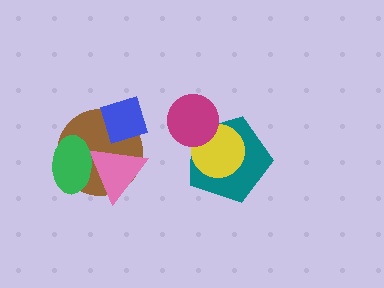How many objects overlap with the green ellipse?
2 objects overlap with the green ellipse.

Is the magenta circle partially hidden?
No, no other shape covers it.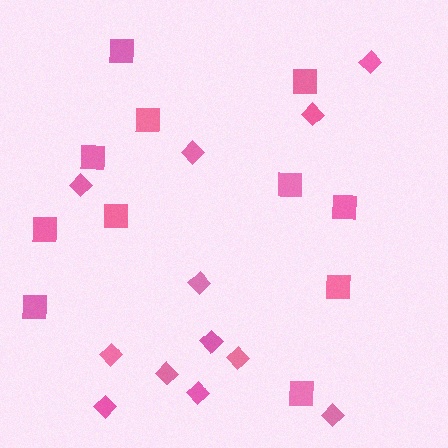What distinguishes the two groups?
There are 2 groups: one group of diamonds (12) and one group of squares (11).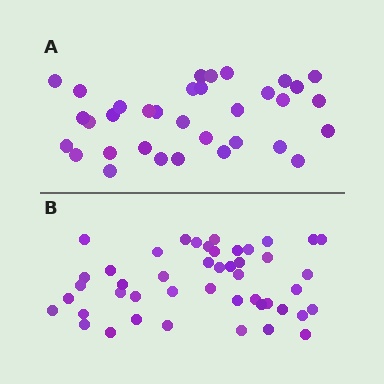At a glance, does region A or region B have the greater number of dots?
Region B (the bottom region) has more dots.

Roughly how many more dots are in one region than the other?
Region B has roughly 12 or so more dots than region A.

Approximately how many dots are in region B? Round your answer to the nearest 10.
About 50 dots. (The exact count is 46, which rounds to 50.)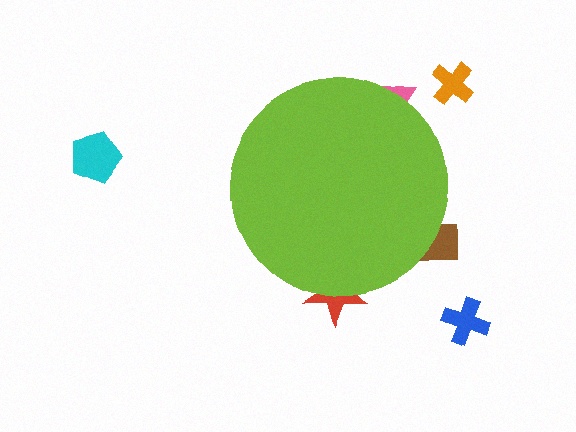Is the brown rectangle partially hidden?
Yes, the brown rectangle is partially hidden behind the lime circle.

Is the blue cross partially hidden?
No, the blue cross is fully visible.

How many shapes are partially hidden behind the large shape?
3 shapes are partially hidden.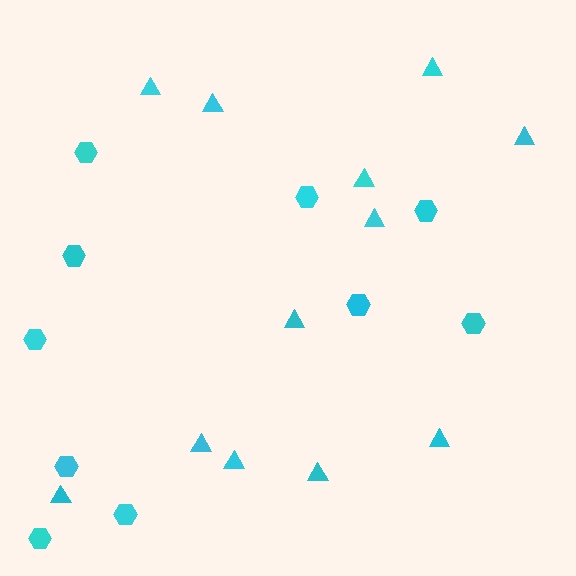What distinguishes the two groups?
There are 2 groups: one group of triangles (12) and one group of hexagons (10).